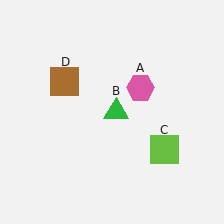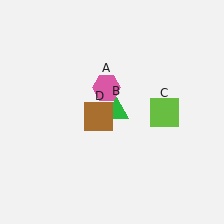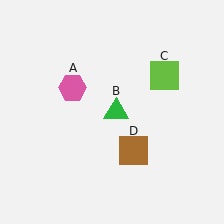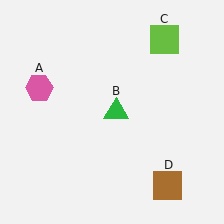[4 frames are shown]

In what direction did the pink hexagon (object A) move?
The pink hexagon (object A) moved left.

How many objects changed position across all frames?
3 objects changed position: pink hexagon (object A), lime square (object C), brown square (object D).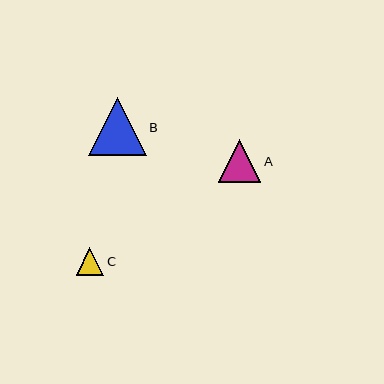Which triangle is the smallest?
Triangle C is the smallest with a size of approximately 27 pixels.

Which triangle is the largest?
Triangle B is the largest with a size of approximately 58 pixels.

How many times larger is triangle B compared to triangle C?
Triangle B is approximately 2.1 times the size of triangle C.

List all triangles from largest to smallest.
From largest to smallest: B, A, C.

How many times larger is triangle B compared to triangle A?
Triangle B is approximately 1.4 times the size of triangle A.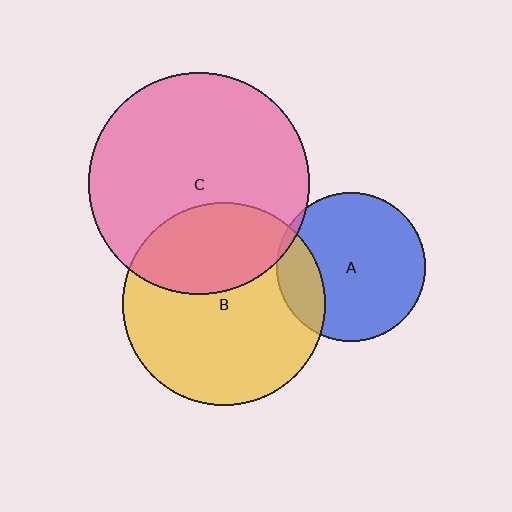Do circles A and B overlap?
Yes.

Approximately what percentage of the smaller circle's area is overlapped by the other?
Approximately 20%.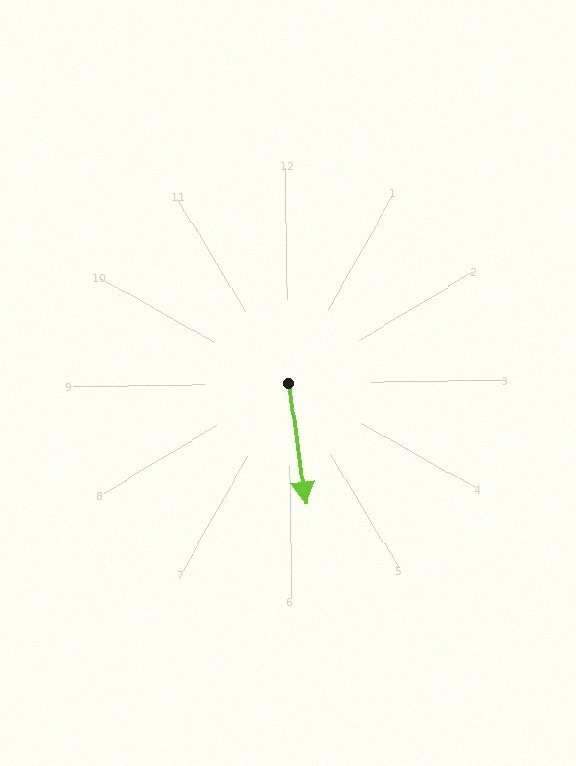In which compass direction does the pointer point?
South.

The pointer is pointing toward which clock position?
Roughly 6 o'clock.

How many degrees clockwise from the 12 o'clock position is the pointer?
Approximately 173 degrees.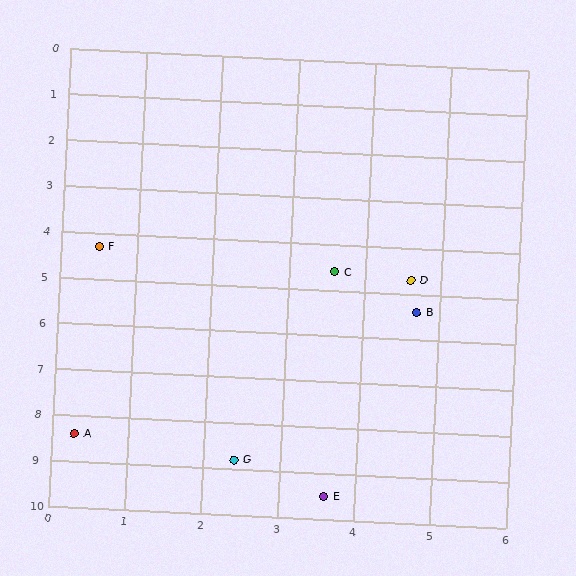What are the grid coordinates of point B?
Point B is at approximately (4.7, 5.4).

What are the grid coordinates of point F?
Point F is at approximately (0.5, 4.3).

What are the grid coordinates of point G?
Point G is at approximately (2.4, 8.8).